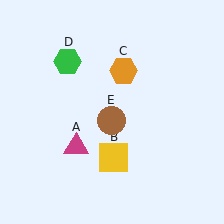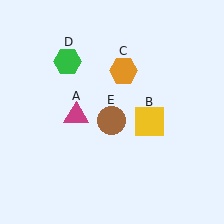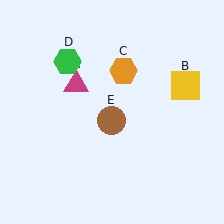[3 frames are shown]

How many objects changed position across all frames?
2 objects changed position: magenta triangle (object A), yellow square (object B).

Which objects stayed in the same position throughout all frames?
Orange hexagon (object C) and green hexagon (object D) and brown circle (object E) remained stationary.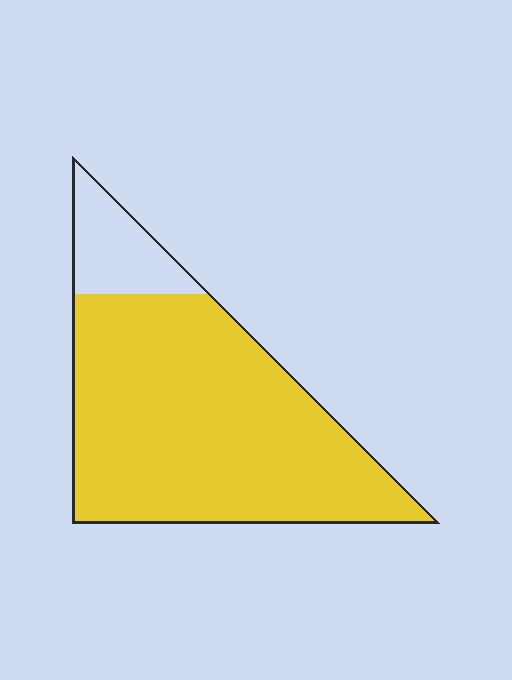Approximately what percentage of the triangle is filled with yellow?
Approximately 85%.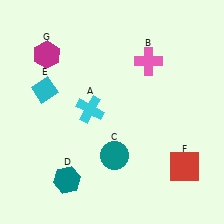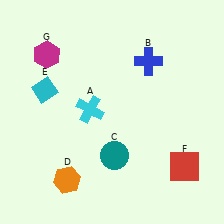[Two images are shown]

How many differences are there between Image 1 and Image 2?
There are 2 differences between the two images.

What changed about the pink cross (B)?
In Image 1, B is pink. In Image 2, it changed to blue.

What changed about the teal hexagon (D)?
In Image 1, D is teal. In Image 2, it changed to orange.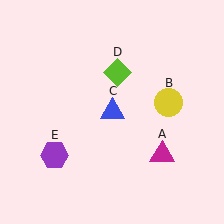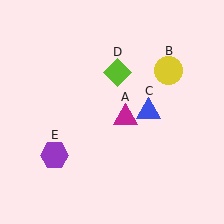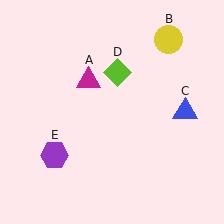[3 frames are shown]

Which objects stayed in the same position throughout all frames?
Lime diamond (object D) and purple hexagon (object E) remained stationary.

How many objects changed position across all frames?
3 objects changed position: magenta triangle (object A), yellow circle (object B), blue triangle (object C).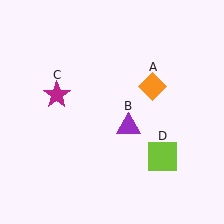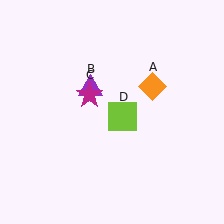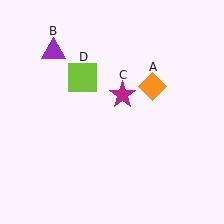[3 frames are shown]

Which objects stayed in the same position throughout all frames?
Orange diamond (object A) remained stationary.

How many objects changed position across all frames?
3 objects changed position: purple triangle (object B), magenta star (object C), lime square (object D).